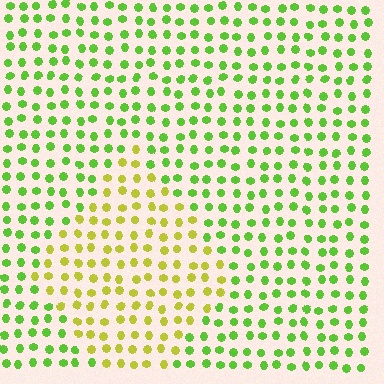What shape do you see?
I see a diamond.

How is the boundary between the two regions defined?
The boundary is defined purely by a slight shift in hue (about 39 degrees). Spacing, size, and orientation are identical on both sides.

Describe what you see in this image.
The image is filled with small lime elements in a uniform arrangement. A diamond-shaped region is visible where the elements are tinted to a slightly different hue, forming a subtle color boundary.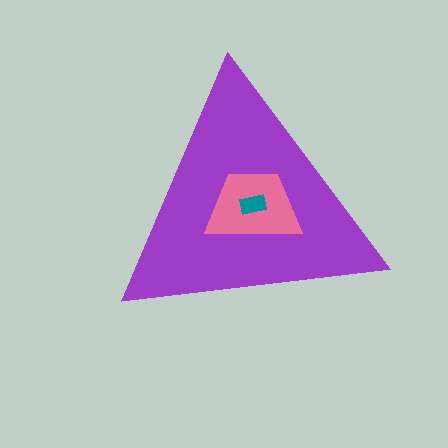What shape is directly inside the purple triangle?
The pink trapezoid.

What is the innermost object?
The teal rectangle.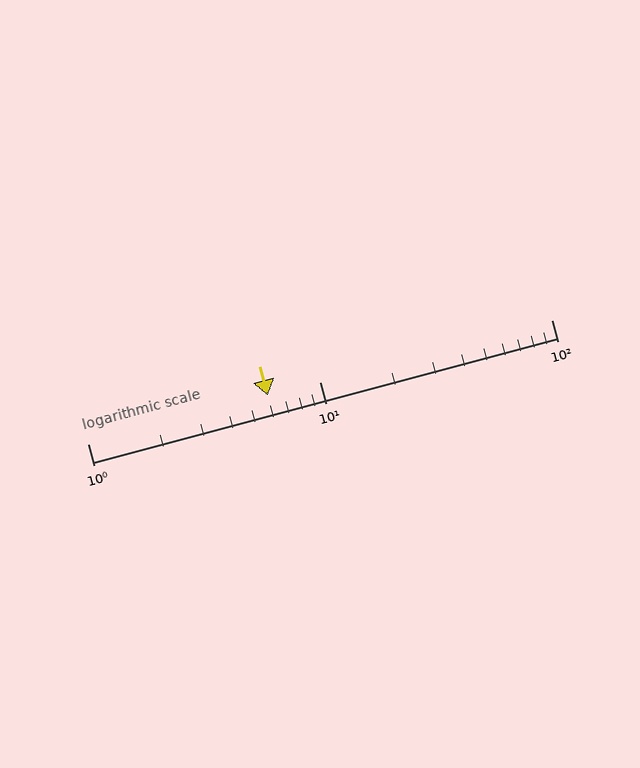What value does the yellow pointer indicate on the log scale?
The pointer indicates approximately 6.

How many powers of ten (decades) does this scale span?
The scale spans 2 decades, from 1 to 100.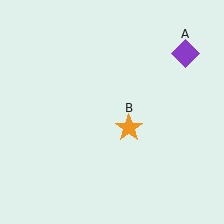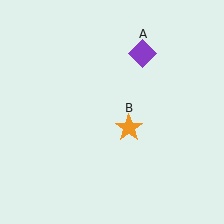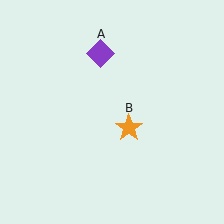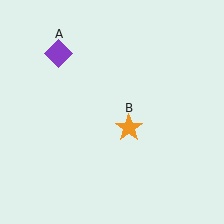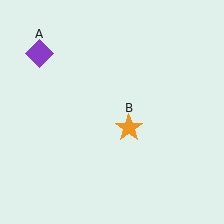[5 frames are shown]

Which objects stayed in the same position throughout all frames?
Orange star (object B) remained stationary.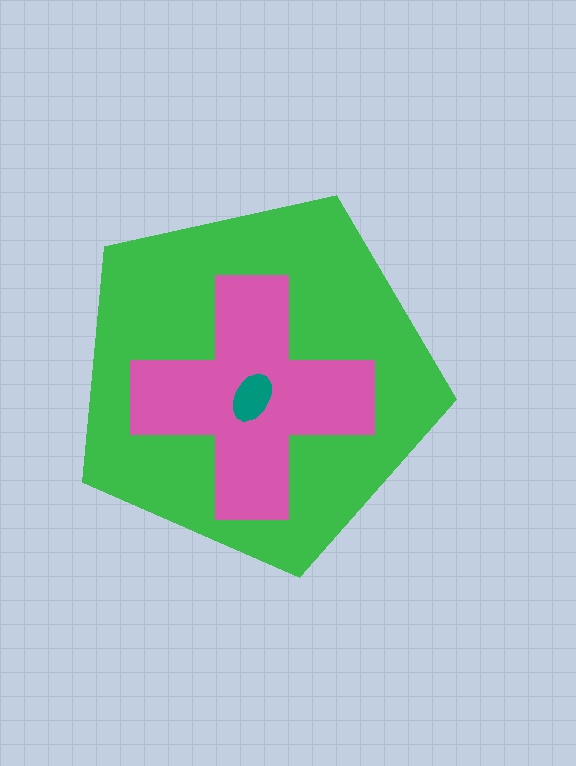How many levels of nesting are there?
3.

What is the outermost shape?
The green pentagon.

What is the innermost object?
The teal ellipse.